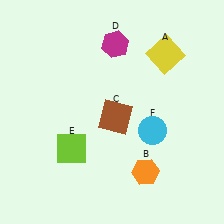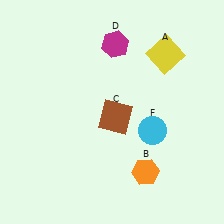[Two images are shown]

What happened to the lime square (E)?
The lime square (E) was removed in Image 2. It was in the bottom-left area of Image 1.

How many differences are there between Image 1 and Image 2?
There is 1 difference between the two images.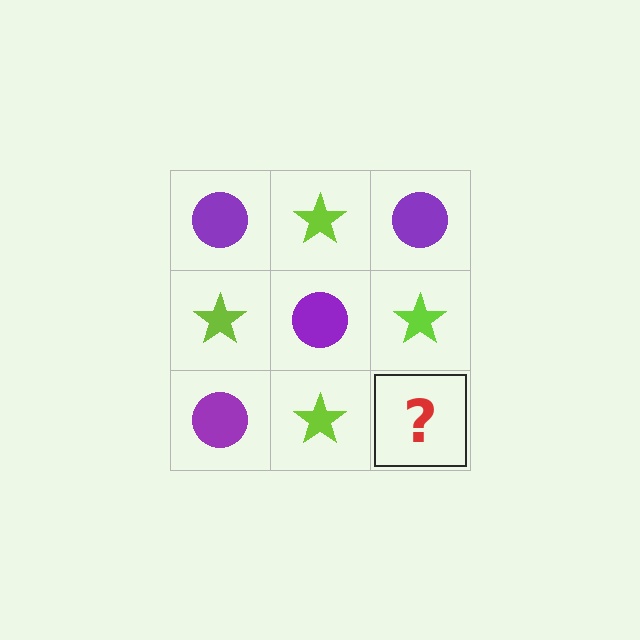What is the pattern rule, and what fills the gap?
The rule is that it alternates purple circle and lime star in a checkerboard pattern. The gap should be filled with a purple circle.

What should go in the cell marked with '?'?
The missing cell should contain a purple circle.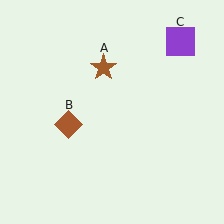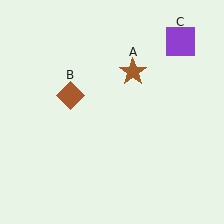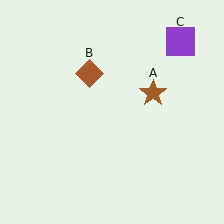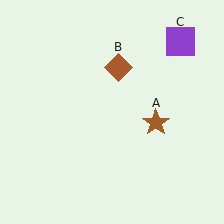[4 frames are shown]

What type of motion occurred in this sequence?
The brown star (object A), brown diamond (object B) rotated clockwise around the center of the scene.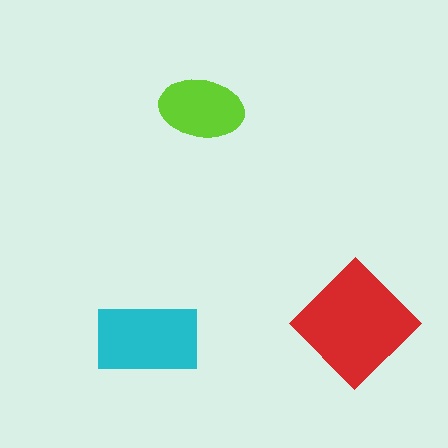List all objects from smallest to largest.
The lime ellipse, the cyan rectangle, the red diamond.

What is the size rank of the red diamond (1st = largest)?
1st.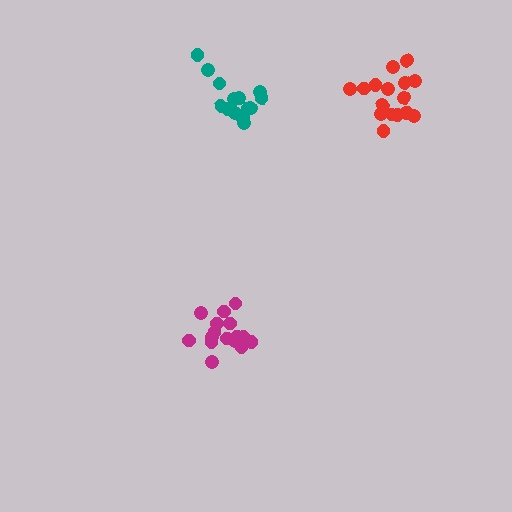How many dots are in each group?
Group 1: 16 dots, Group 2: 15 dots, Group 3: 16 dots (47 total).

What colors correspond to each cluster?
The clusters are colored: red, teal, magenta.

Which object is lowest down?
The magenta cluster is bottommost.